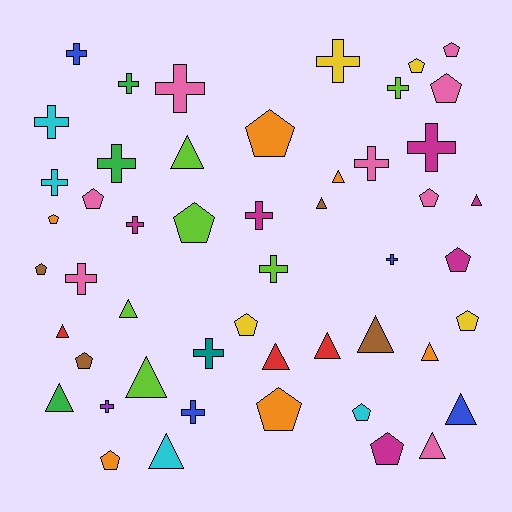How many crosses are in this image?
There are 18 crosses.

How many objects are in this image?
There are 50 objects.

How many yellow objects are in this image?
There are 4 yellow objects.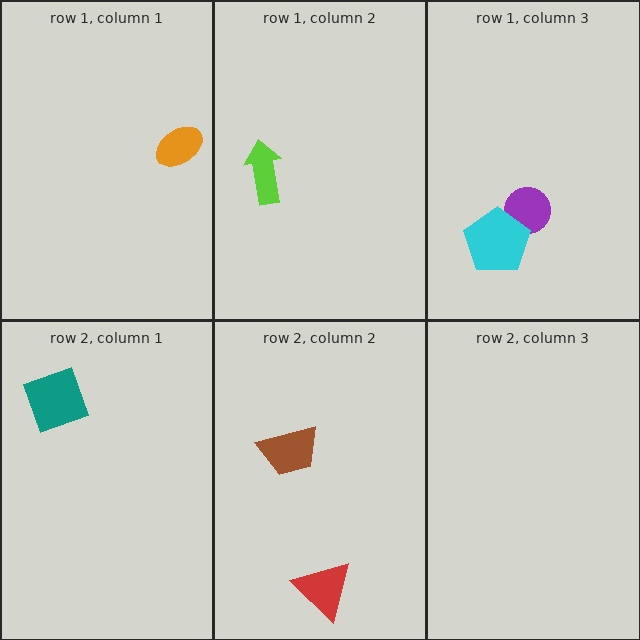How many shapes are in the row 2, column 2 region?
2.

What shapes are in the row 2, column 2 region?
The brown trapezoid, the red triangle.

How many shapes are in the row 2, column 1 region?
1.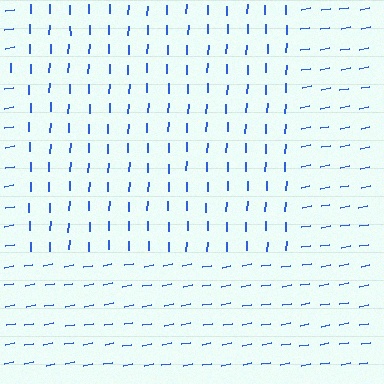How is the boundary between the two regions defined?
The boundary is defined purely by a change in line orientation (approximately 78 degrees difference). All lines are the same color and thickness.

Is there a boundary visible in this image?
Yes, there is a texture boundary formed by a change in line orientation.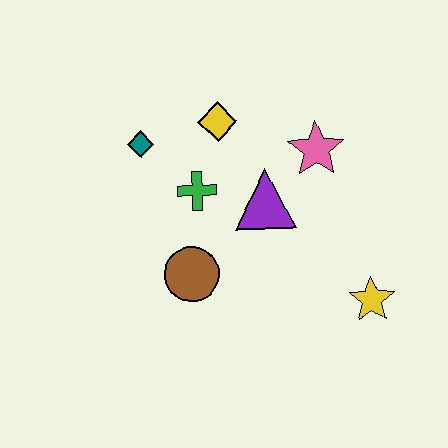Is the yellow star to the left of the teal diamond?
No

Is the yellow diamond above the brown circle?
Yes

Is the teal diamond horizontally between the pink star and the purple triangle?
No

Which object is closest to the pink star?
The purple triangle is closest to the pink star.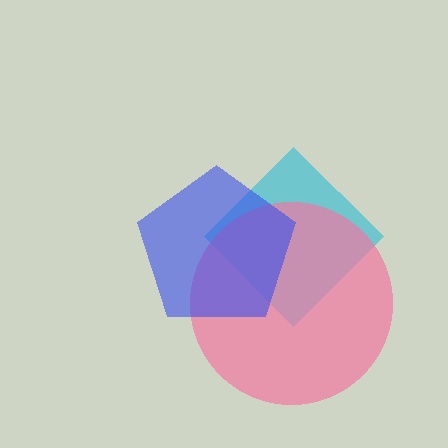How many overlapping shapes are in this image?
There are 3 overlapping shapes in the image.